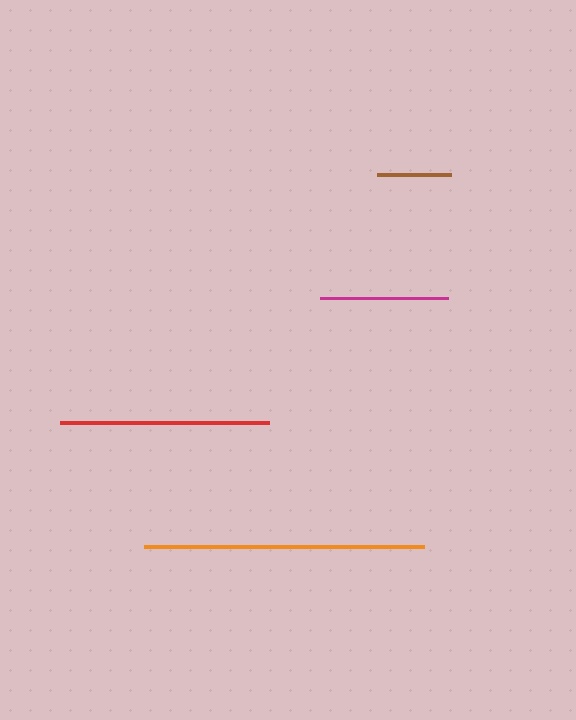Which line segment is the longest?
The orange line is the longest at approximately 280 pixels.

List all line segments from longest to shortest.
From longest to shortest: orange, red, magenta, brown.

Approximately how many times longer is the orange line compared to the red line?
The orange line is approximately 1.3 times the length of the red line.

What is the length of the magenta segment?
The magenta segment is approximately 128 pixels long.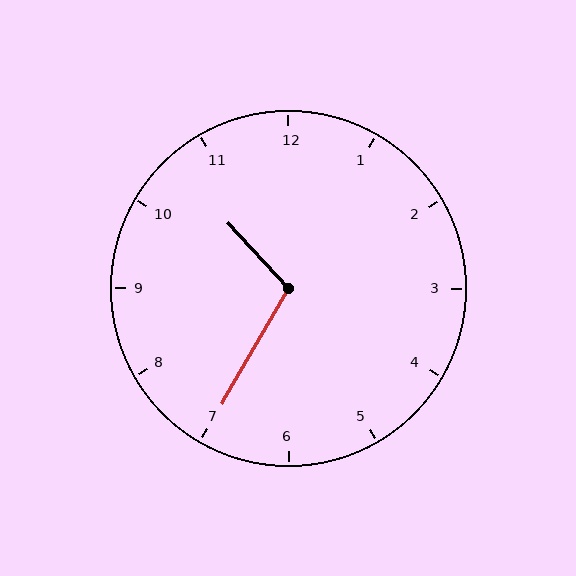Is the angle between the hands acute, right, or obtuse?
It is obtuse.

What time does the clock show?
10:35.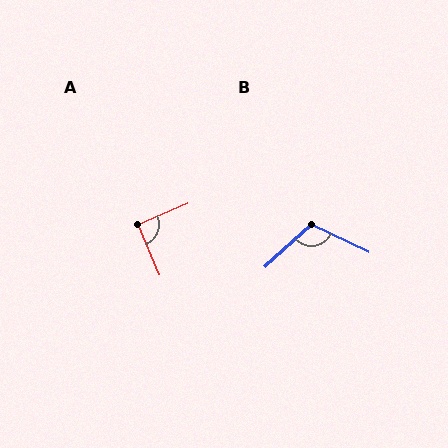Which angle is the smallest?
A, at approximately 90 degrees.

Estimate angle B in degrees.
Approximately 112 degrees.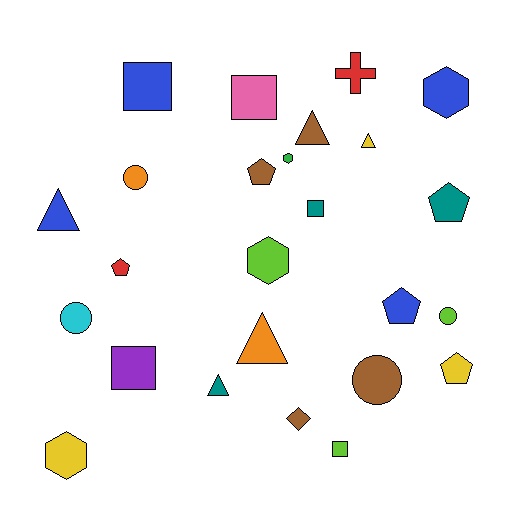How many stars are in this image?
There are no stars.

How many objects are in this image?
There are 25 objects.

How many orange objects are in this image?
There are 2 orange objects.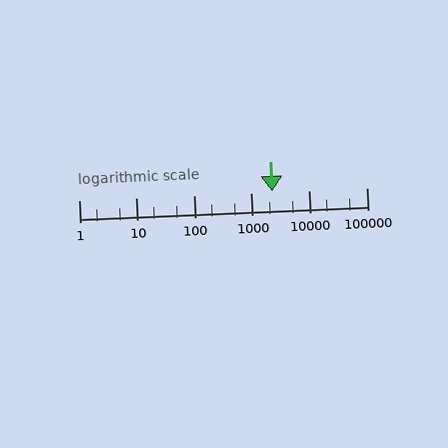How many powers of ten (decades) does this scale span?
The scale spans 5 decades, from 1 to 100000.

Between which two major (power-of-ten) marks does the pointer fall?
The pointer is between 1000 and 10000.